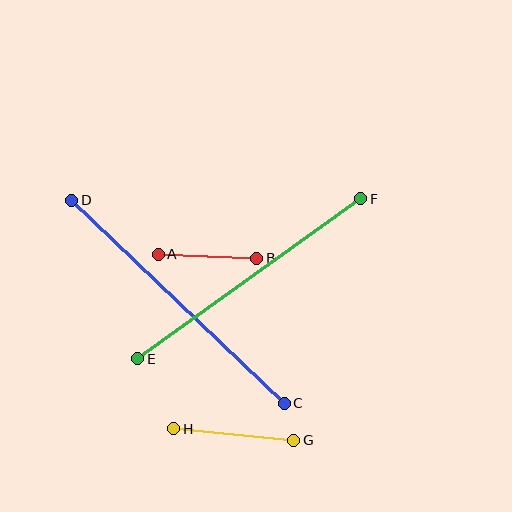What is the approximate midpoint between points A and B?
The midpoint is at approximately (208, 256) pixels.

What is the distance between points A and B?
The distance is approximately 98 pixels.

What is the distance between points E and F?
The distance is approximately 275 pixels.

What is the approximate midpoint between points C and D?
The midpoint is at approximately (178, 302) pixels.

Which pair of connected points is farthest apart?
Points C and D are farthest apart.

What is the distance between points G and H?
The distance is approximately 120 pixels.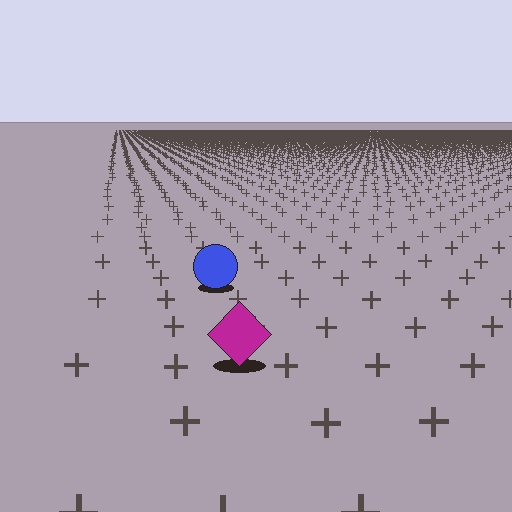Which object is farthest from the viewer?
The blue circle is farthest from the viewer. It appears smaller and the ground texture around it is denser.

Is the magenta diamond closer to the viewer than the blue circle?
Yes. The magenta diamond is closer — you can tell from the texture gradient: the ground texture is coarser near it.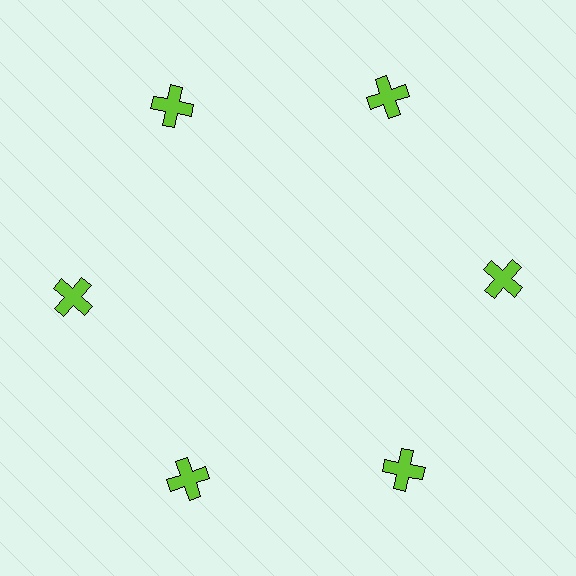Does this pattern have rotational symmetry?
Yes, this pattern has 6-fold rotational symmetry. It looks the same after rotating 60 degrees around the center.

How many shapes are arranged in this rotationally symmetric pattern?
There are 6 shapes, arranged in 6 groups of 1.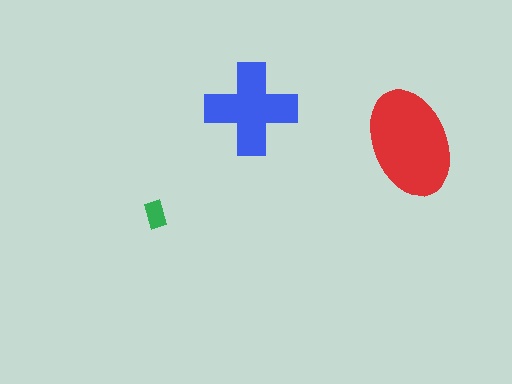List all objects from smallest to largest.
The green rectangle, the blue cross, the red ellipse.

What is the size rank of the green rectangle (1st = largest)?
3rd.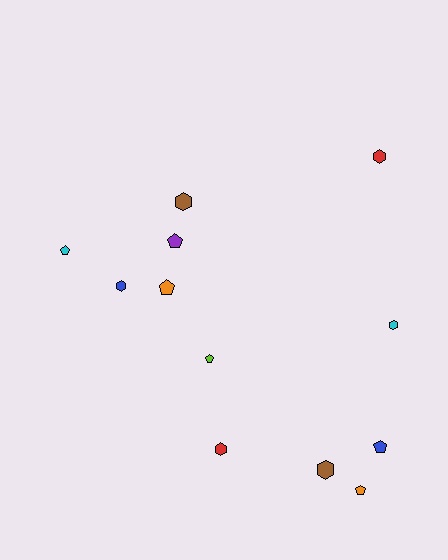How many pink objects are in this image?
There are no pink objects.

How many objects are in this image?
There are 12 objects.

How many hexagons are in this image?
There are 6 hexagons.